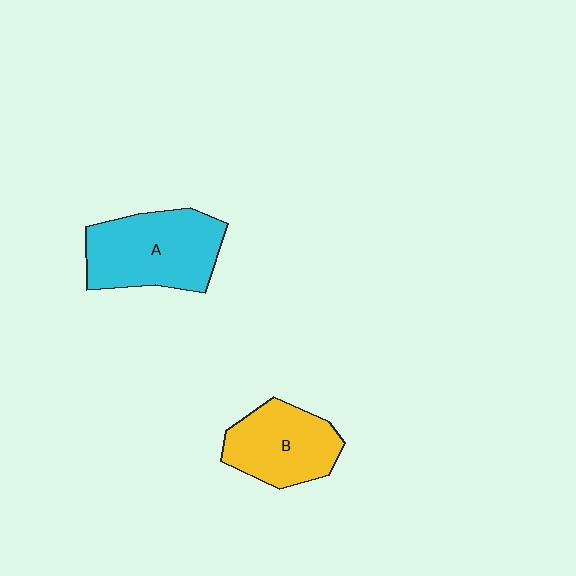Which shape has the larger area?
Shape A (cyan).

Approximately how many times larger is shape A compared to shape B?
Approximately 1.3 times.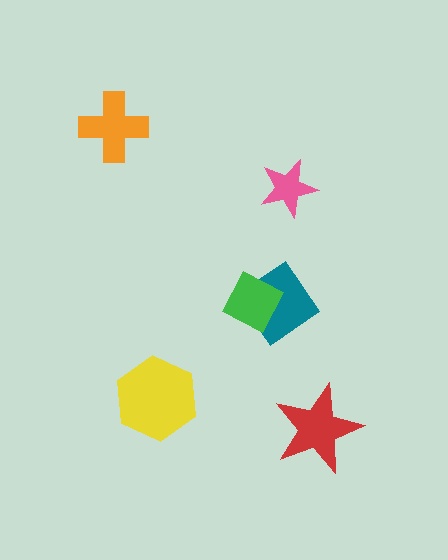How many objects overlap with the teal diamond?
1 object overlaps with the teal diamond.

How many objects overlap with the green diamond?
1 object overlaps with the green diamond.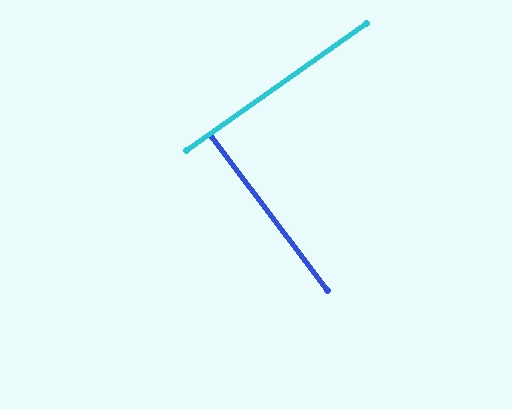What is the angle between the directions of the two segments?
Approximately 88 degrees.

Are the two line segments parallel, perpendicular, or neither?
Perpendicular — they meet at approximately 88°.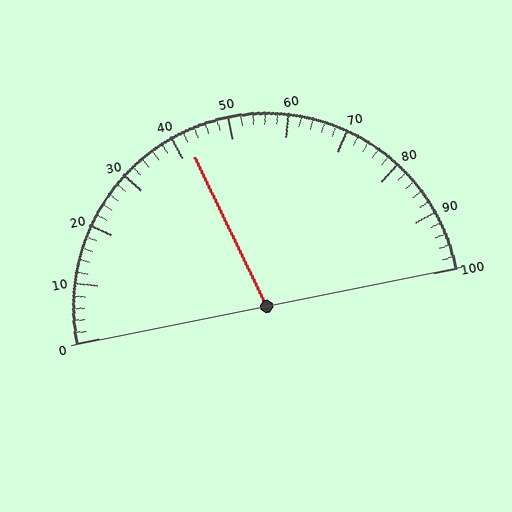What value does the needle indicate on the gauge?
The needle indicates approximately 42.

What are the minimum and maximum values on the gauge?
The gauge ranges from 0 to 100.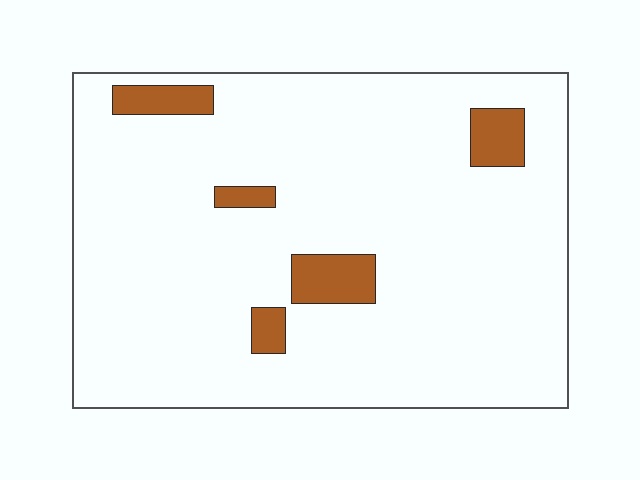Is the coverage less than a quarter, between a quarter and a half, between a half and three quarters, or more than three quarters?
Less than a quarter.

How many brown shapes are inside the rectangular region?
5.